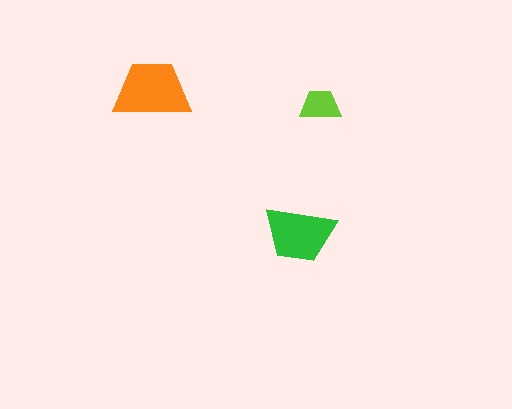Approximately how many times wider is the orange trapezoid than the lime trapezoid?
About 2 times wider.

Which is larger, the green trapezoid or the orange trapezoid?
The orange one.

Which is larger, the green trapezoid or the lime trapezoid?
The green one.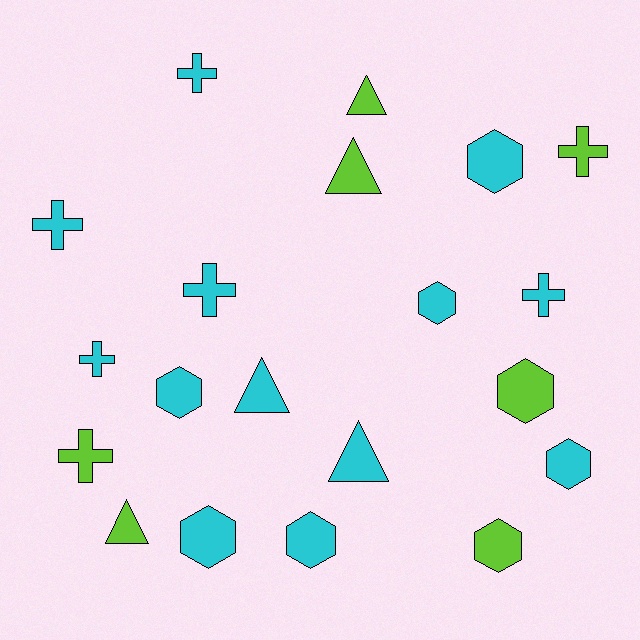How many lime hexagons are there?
There are 2 lime hexagons.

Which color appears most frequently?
Cyan, with 13 objects.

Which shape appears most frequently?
Hexagon, with 8 objects.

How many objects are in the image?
There are 20 objects.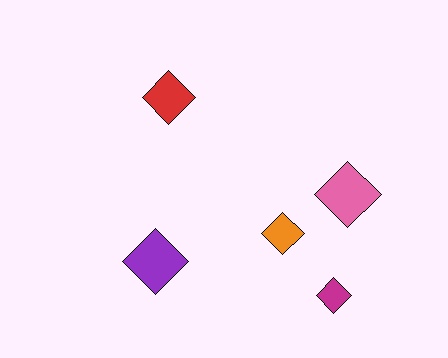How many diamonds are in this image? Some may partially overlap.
There are 5 diamonds.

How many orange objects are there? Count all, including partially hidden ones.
There is 1 orange object.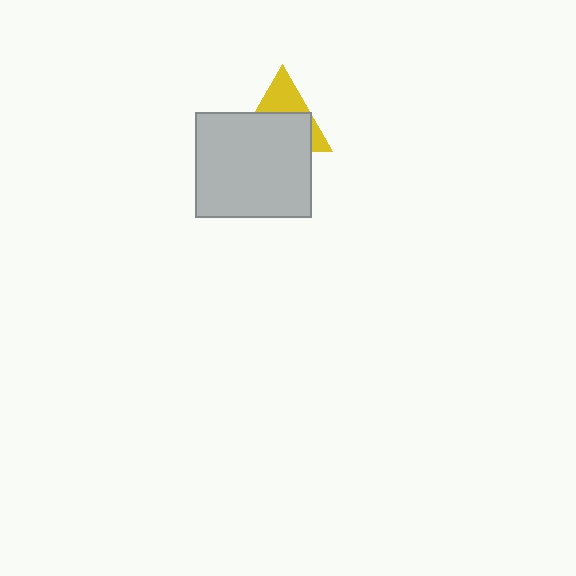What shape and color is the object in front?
The object in front is a light gray rectangle.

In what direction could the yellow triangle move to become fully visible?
The yellow triangle could move up. That would shift it out from behind the light gray rectangle entirely.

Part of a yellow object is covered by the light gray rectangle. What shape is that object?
It is a triangle.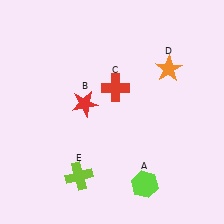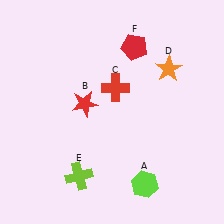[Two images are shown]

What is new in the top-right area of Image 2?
A red pentagon (F) was added in the top-right area of Image 2.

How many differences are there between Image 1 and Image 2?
There is 1 difference between the two images.